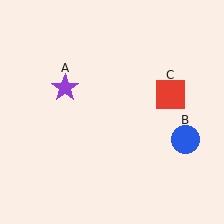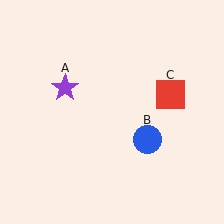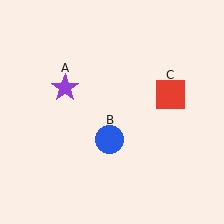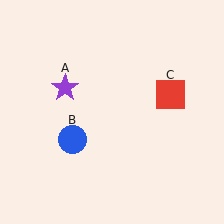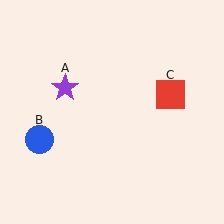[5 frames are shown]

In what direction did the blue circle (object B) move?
The blue circle (object B) moved left.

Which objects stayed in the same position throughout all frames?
Purple star (object A) and red square (object C) remained stationary.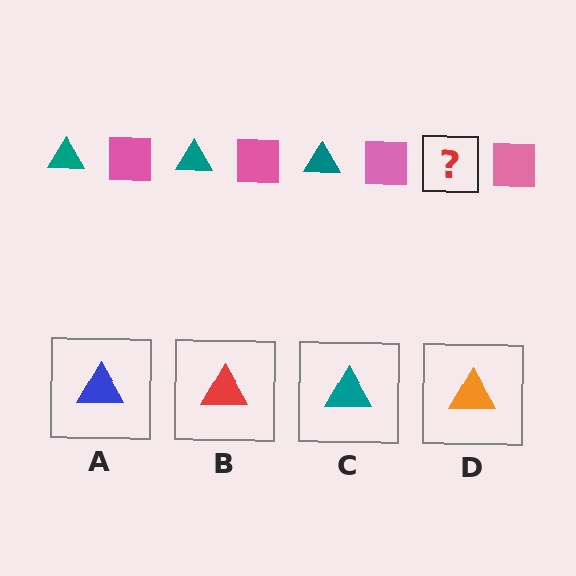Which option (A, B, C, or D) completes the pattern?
C.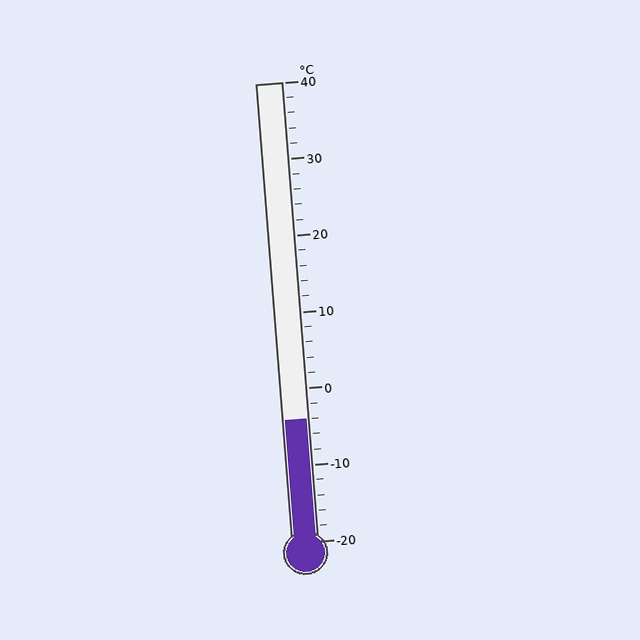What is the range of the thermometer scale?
The thermometer scale ranges from -20°C to 40°C.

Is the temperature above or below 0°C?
The temperature is below 0°C.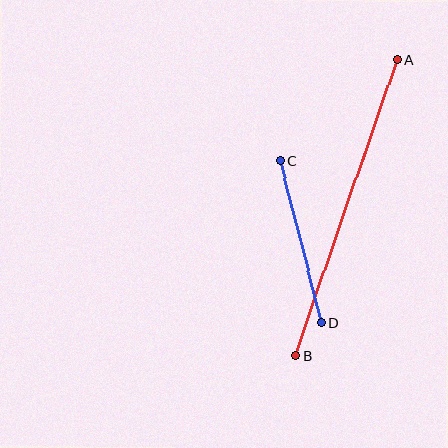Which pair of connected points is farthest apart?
Points A and B are farthest apart.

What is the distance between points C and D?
The distance is approximately 168 pixels.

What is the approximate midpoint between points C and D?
The midpoint is at approximately (301, 242) pixels.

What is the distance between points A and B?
The distance is approximately 313 pixels.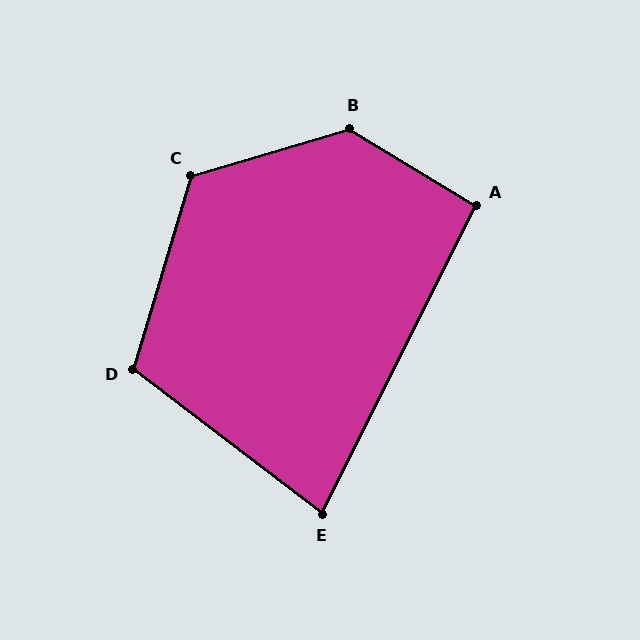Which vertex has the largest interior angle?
B, at approximately 132 degrees.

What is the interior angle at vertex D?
Approximately 111 degrees (obtuse).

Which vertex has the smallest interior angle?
E, at approximately 79 degrees.